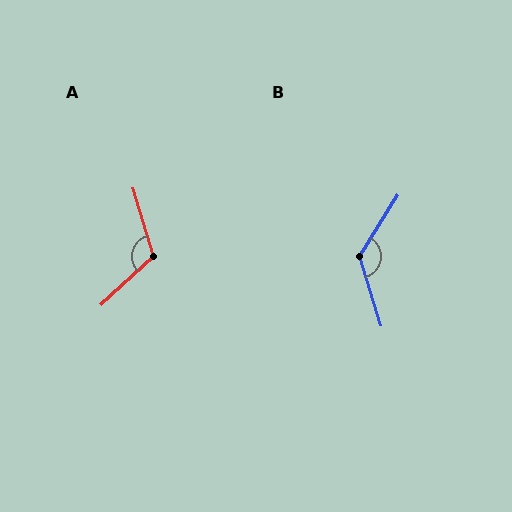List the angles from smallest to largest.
A (116°), B (130°).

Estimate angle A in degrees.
Approximately 116 degrees.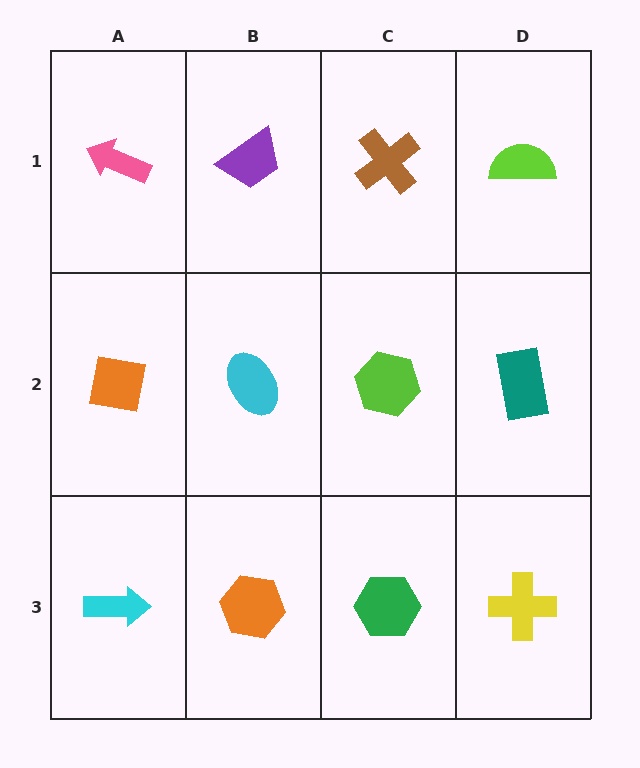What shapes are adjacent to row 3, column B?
A cyan ellipse (row 2, column B), a cyan arrow (row 3, column A), a green hexagon (row 3, column C).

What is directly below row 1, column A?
An orange square.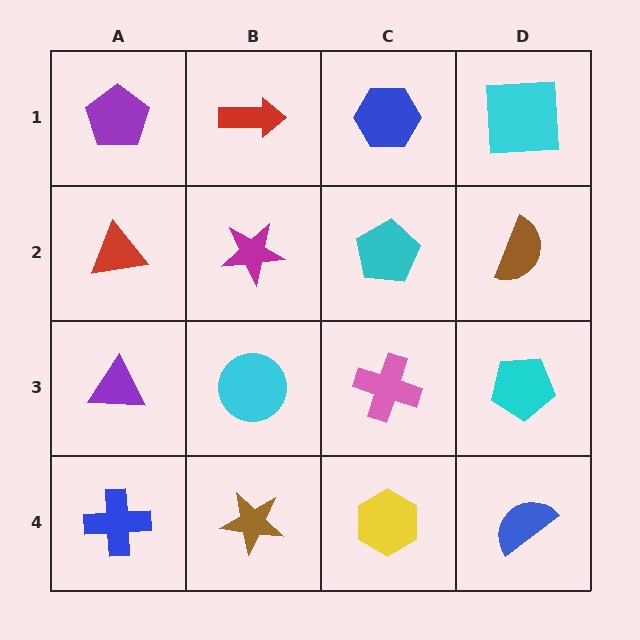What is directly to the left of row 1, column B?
A purple pentagon.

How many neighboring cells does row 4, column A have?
2.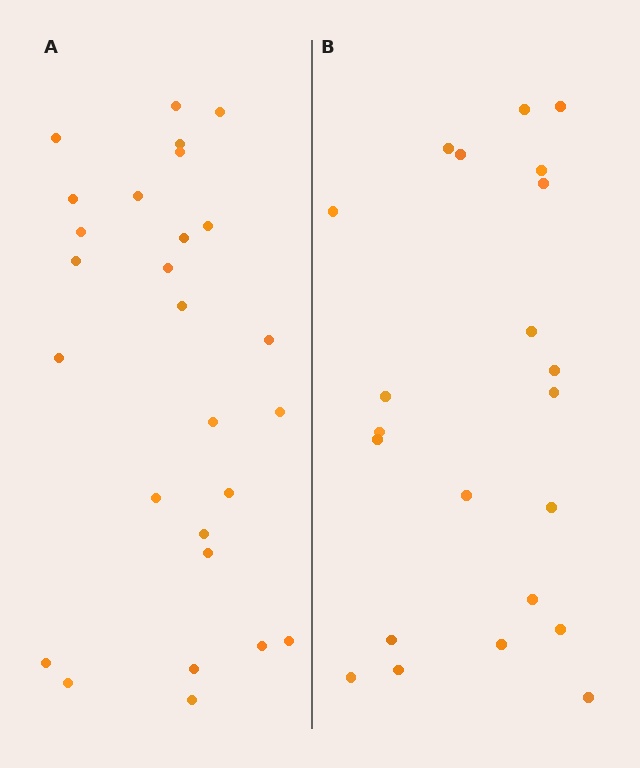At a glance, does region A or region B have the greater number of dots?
Region A (the left region) has more dots.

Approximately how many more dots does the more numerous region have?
Region A has about 5 more dots than region B.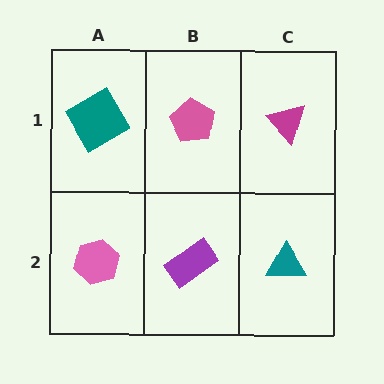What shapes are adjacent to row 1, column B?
A purple rectangle (row 2, column B), a teal diamond (row 1, column A), a magenta triangle (row 1, column C).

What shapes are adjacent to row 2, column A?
A teal diamond (row 1, column A), a purple rectangle (row 2, column B).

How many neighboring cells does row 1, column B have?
3.